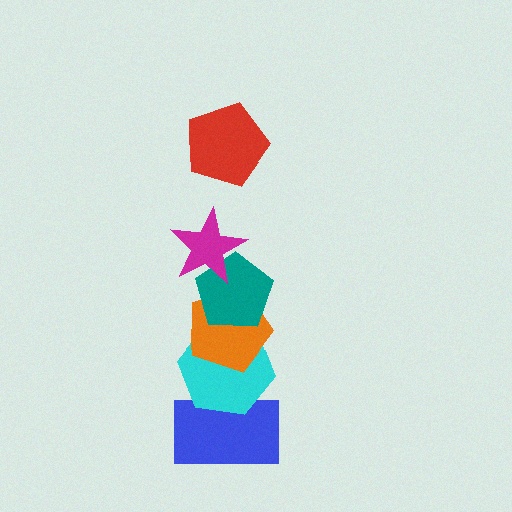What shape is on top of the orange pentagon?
The teal pentagon is on top of the orange pentagon.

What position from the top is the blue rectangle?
The blue rectangle is 6th from the top.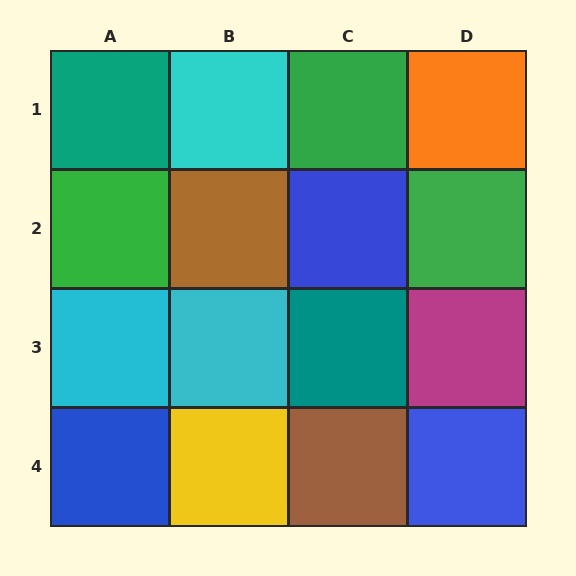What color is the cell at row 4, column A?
Blue.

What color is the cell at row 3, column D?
Magenta.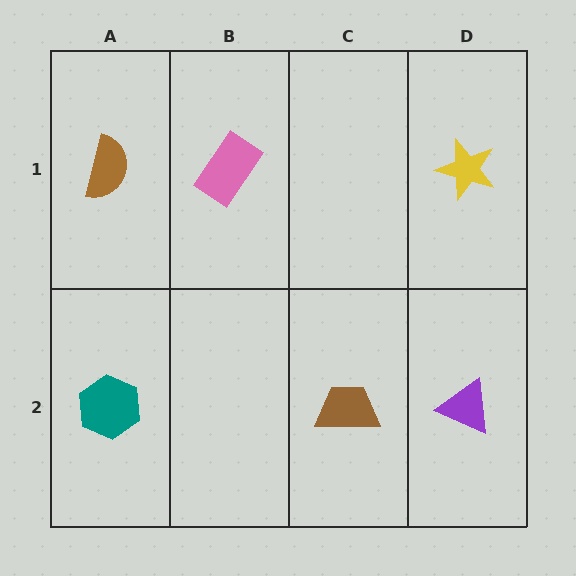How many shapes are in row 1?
3 shapes.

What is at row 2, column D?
A purple triangle.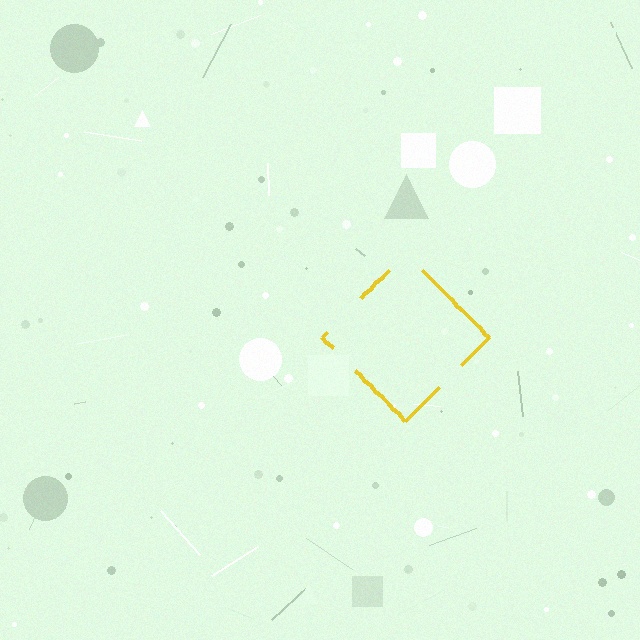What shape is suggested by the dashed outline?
The dashed outline suggests a diamond.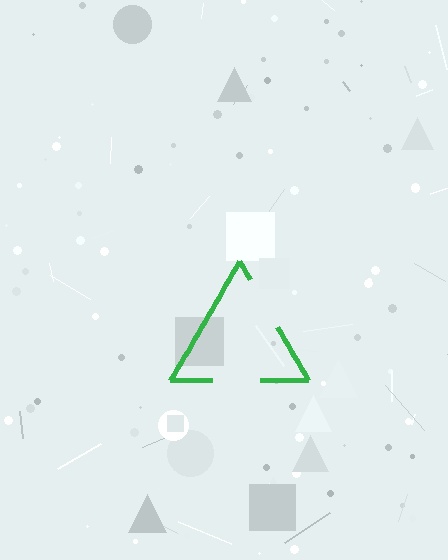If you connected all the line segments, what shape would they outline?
They would outline a triangle.